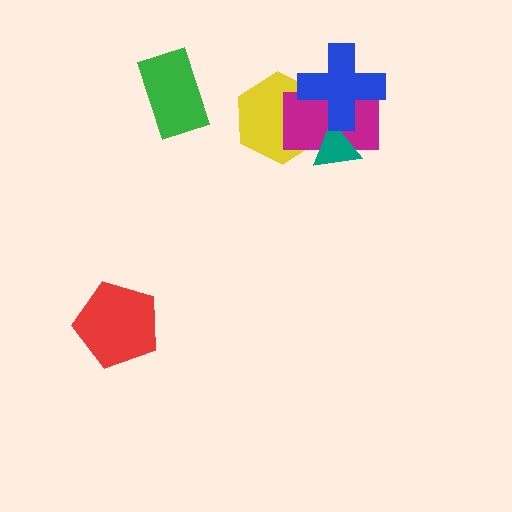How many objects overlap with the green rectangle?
0 objects overlap with the green rectangle.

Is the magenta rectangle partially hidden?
Yes, it is partially covered by another shape.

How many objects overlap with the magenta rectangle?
3 objects overlap with the magenta rectangle.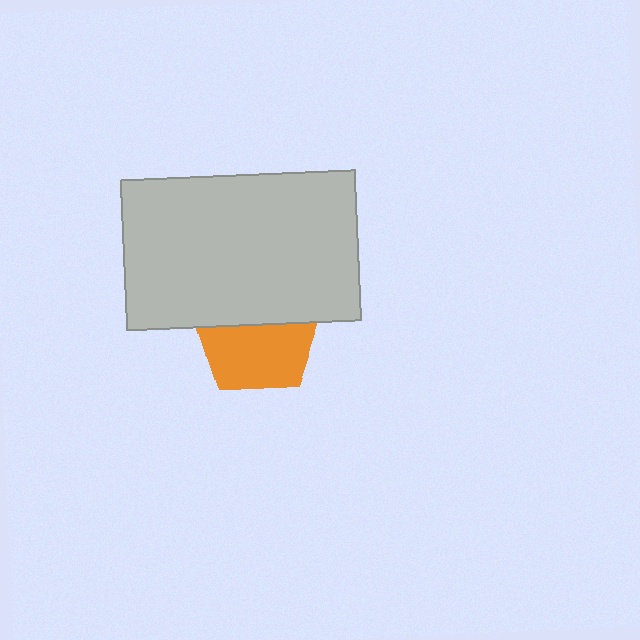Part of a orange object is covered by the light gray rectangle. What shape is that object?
It is a pentagon.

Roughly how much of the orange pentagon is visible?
About half of it is visible (roughly 56%).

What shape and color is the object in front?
The object in front is a light gray rectangle.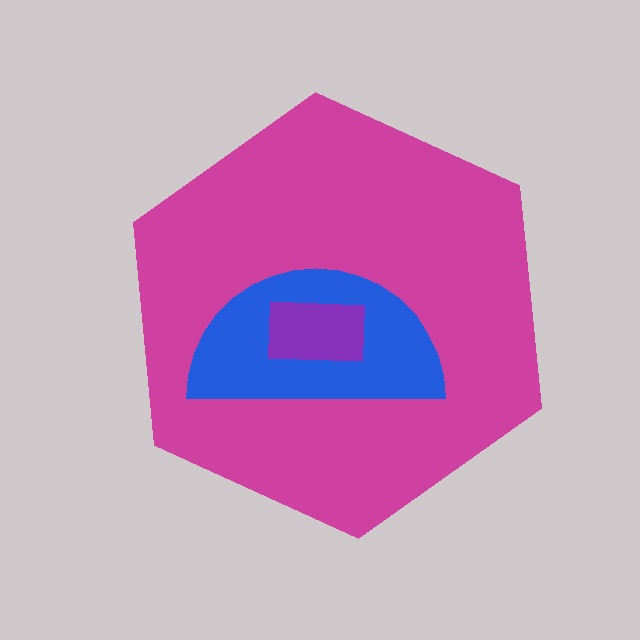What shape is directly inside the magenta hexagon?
The blue semicircle.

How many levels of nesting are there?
3.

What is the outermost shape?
The magenta hexagon.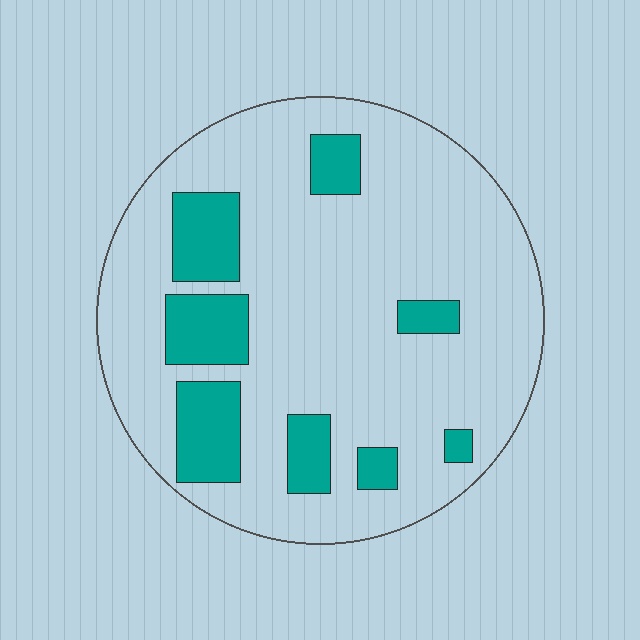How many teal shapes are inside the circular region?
8.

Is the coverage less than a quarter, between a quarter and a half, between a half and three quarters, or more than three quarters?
Less than a quarter.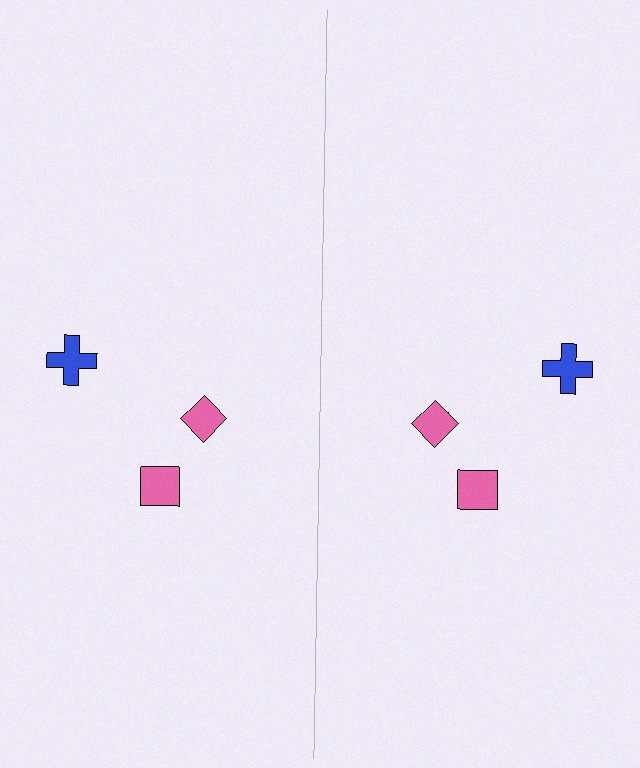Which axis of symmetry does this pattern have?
The pattern has a vertical axis of symmetry running through the center of the image.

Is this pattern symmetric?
Yes, this pattern has bilateral (reflection) symmetry.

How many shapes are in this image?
There are 6 shapes in this image.